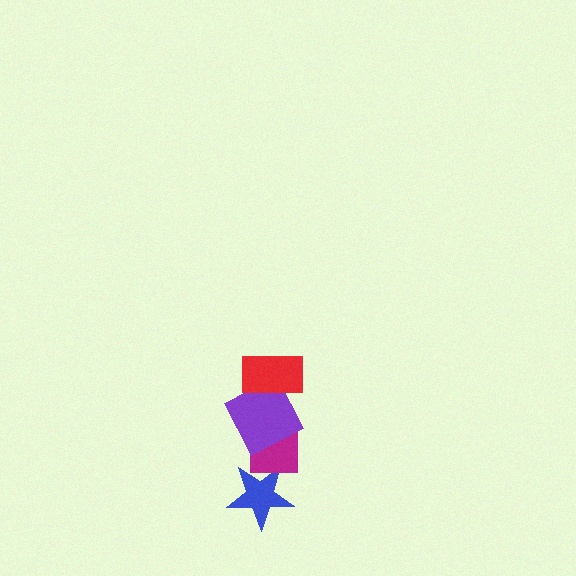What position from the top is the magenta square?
The magenta square is 3rd from the top.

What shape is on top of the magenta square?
The purple square is on top of the magenta square.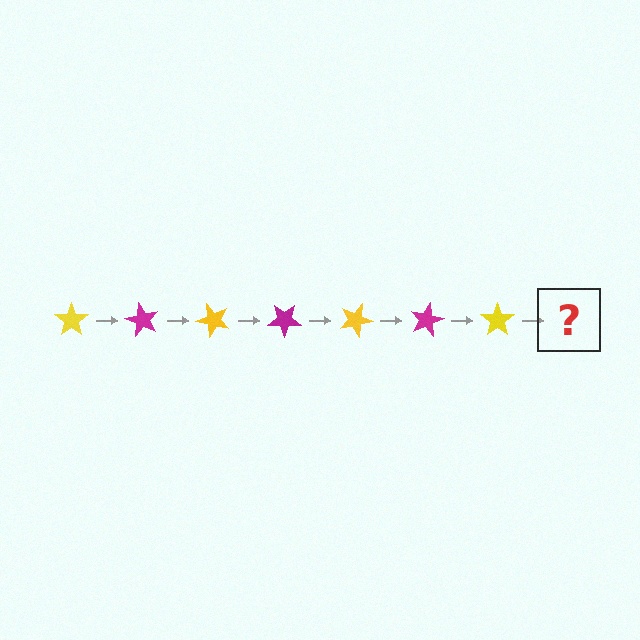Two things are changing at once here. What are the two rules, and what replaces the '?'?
The two rules are that it rotates 60 degrees each step and the color cycles through yellow and magenta. The '?' should be a magenta star, rotated 420 degrees from the start.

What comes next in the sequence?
The next element should be a magenta star, rotated 420 degrees from the start.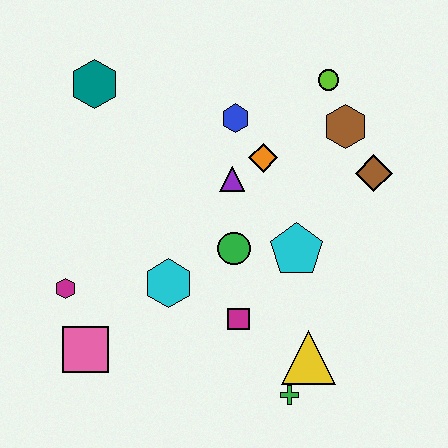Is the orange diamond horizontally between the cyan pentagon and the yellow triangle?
No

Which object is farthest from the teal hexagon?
The green cross is farthest from the teal hexagon.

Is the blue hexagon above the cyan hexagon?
Yes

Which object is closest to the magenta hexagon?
The pink square is closest to the magenta hexagon.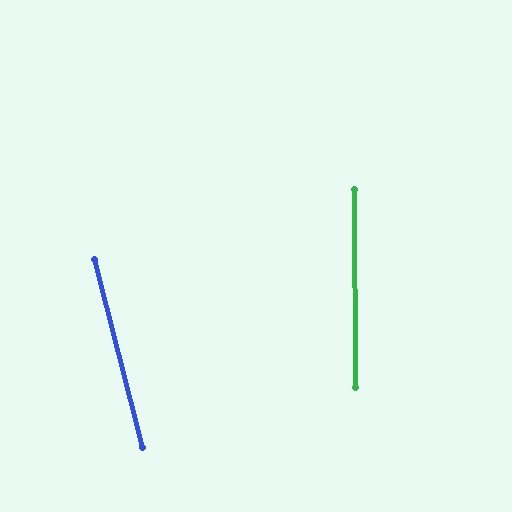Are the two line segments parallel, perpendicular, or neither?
Neither parallel nor perpendicular — they differ by about 14°.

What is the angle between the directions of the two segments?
Approximately 14 degrees.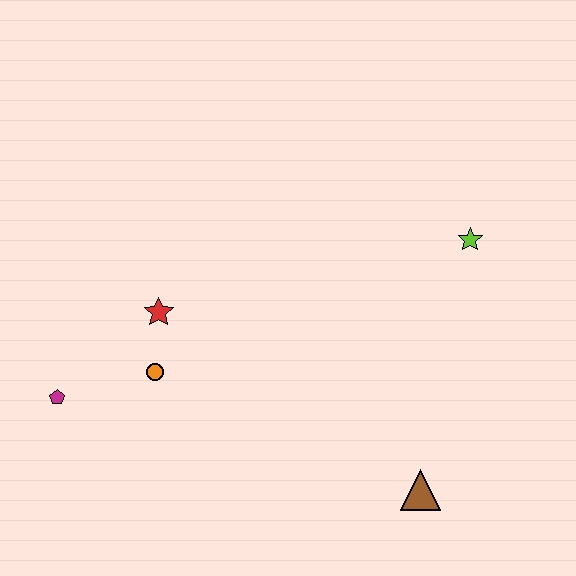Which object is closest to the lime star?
The brown triangle is closest to the lime star.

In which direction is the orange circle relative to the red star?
The orange circle is below the red star.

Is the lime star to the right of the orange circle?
Yes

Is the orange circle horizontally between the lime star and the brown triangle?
No